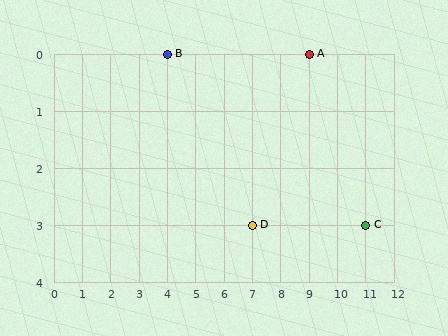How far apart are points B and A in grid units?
Points B and A are 5 columns apart.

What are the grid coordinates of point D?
Point D is at grid coordinates (7, 3).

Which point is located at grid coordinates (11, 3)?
Point C is at (11, 3).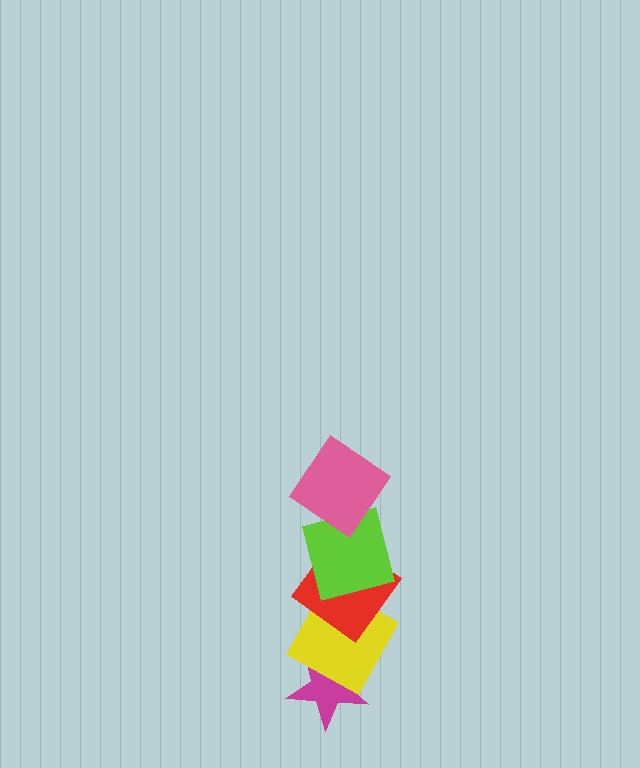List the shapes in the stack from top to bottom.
From top to bottom: the pink diamond, the lime square, the red diamond, the yellow square, the magenta star.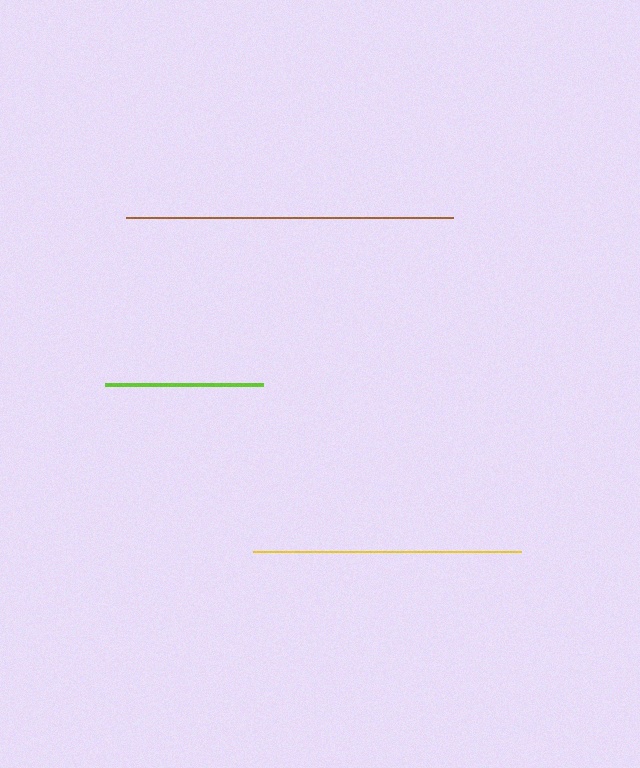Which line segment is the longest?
The brown line is the longest at approximately 327 pixels.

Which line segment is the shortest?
The lime line is the shortest at approximately 159 pixels.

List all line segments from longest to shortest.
From longest to shortest: brown, yellow, lime.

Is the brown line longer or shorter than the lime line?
The brown line is longer than the lime line.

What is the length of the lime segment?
The lime segment is approximately 159 pixels long.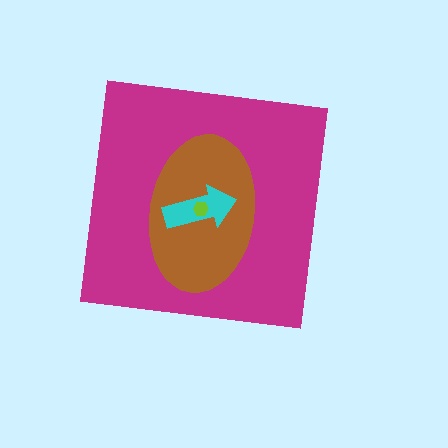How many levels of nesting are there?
4.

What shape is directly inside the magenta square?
The brown ellipse.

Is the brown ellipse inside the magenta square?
Yes.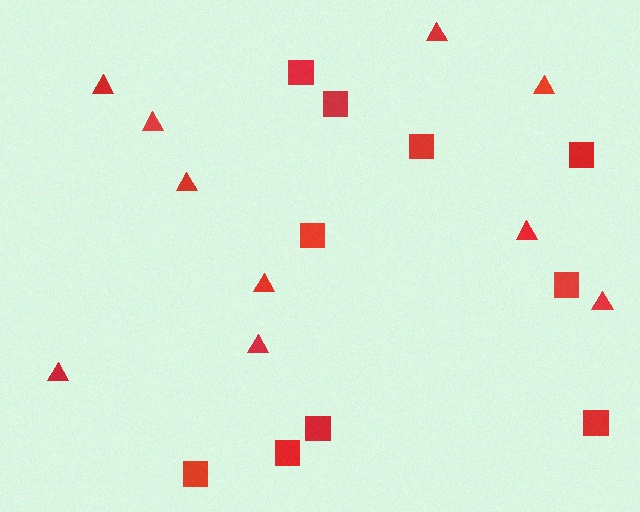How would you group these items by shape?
There are 2 groups: one group of triangles (10) and one group of squares (10).